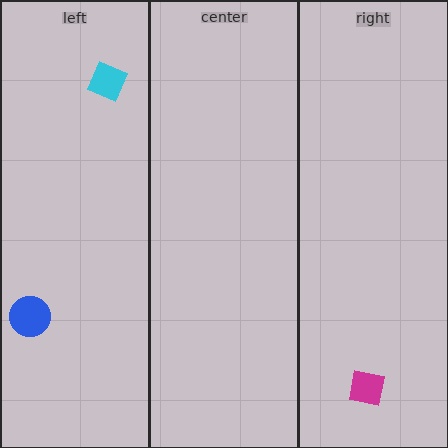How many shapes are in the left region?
2.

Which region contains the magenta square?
The right region.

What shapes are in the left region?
The blue circle, the cyan square.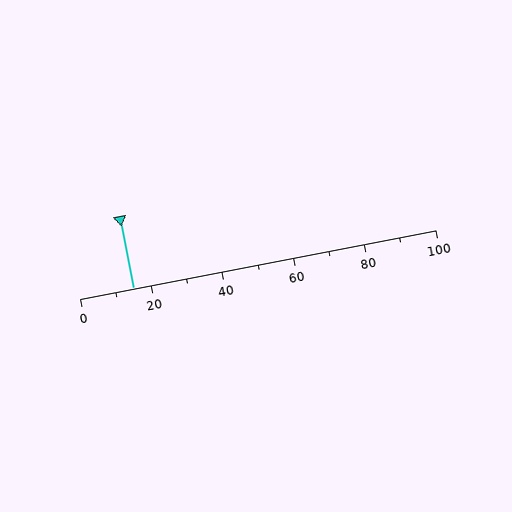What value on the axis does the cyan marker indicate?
The marker indicates approximately 15.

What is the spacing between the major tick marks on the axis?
The major ticks are spaced 20 apart.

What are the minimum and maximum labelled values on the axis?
The axis runs from 0 to 100.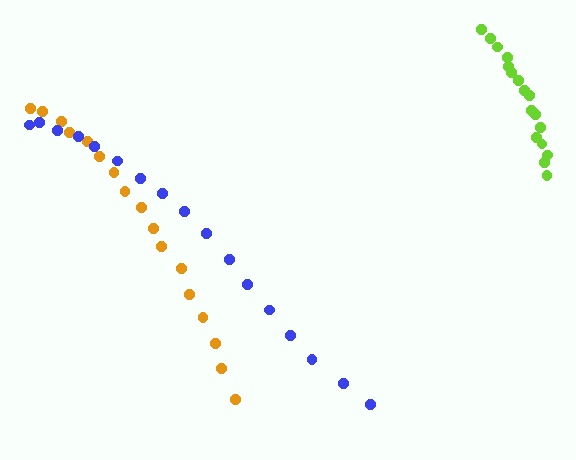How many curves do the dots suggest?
There are 3 distinct paths.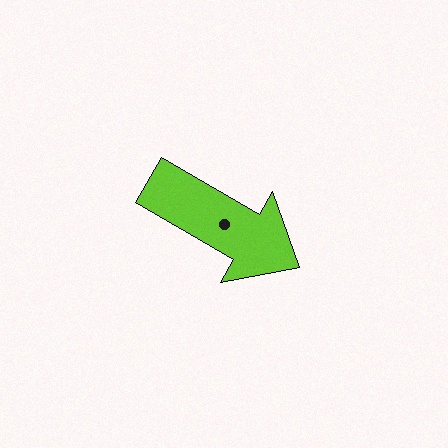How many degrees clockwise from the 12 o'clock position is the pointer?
Approximately 120 degrees.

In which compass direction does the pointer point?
Southeast.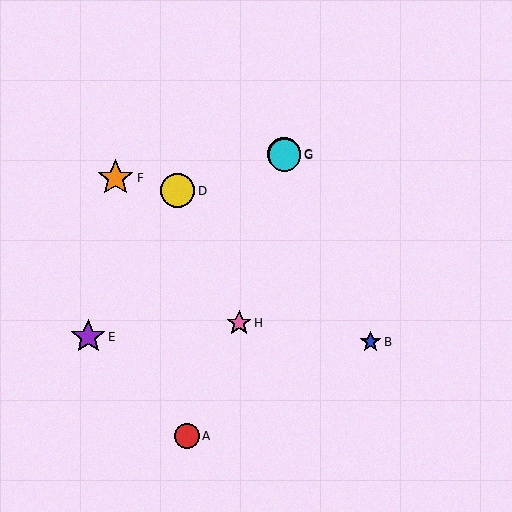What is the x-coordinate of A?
Object A is at x≈187.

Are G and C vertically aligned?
Yes, both are at x≈284.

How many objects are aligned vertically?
2 objects (C, G) are aligned vertically.